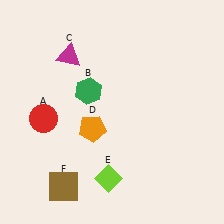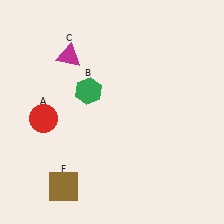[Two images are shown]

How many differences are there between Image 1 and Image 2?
There are 2 differences between the two images.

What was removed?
The lime diamond (E), the orange pentagon (D) were removed in Image 2.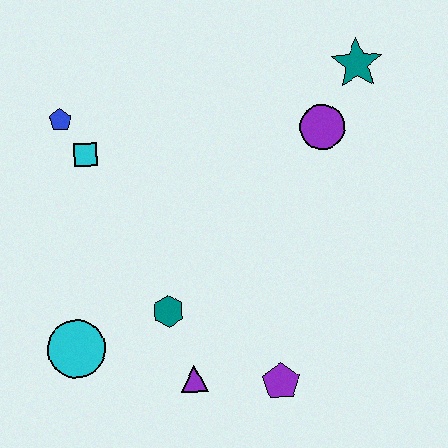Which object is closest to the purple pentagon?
The purple triangle is closest to the purple pentagon.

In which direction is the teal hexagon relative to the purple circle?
The teal hexagon is below the purple circle.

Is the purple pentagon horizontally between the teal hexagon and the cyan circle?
No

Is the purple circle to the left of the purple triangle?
No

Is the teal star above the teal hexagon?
Yes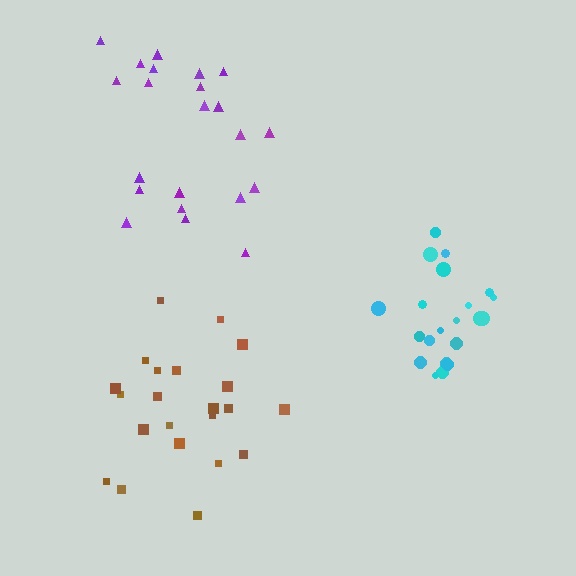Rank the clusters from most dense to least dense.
cyan, brown, purple.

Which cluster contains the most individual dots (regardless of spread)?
Purple (22).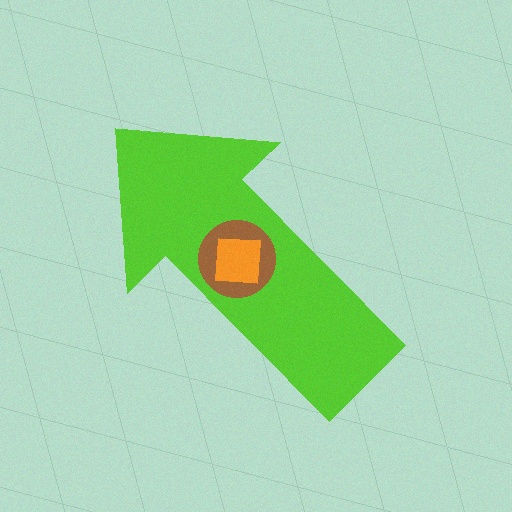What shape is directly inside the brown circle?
The orange square.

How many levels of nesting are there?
3.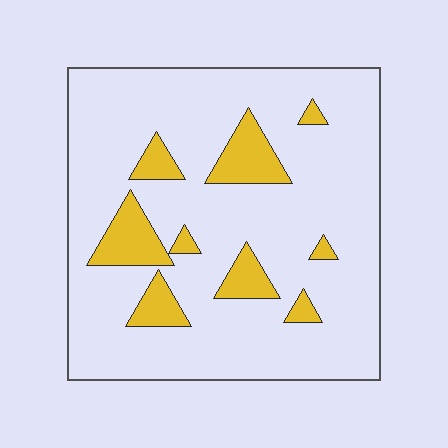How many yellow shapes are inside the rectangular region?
9.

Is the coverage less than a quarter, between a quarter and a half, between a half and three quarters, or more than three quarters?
Less than a quarter.